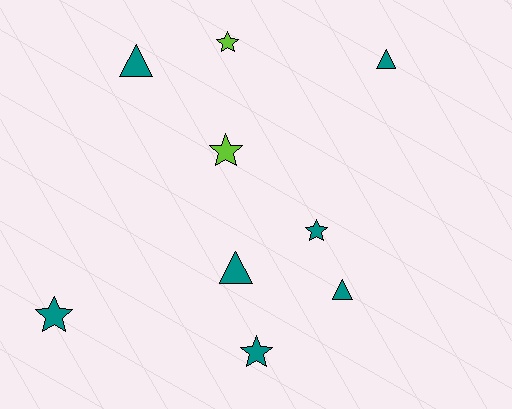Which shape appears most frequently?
Star, with 5 objects.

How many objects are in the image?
There are 9 objects.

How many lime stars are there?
There are 2 lime stars.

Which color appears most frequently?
Teal, with 7 objects.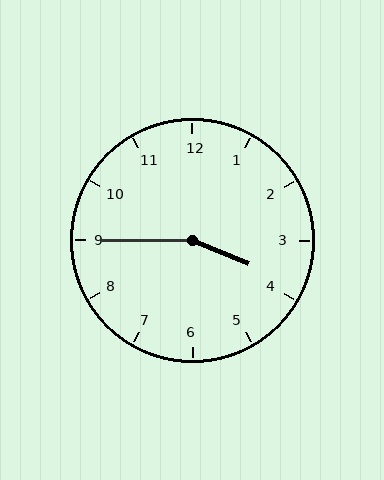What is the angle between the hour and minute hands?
Approximately 158 degrees.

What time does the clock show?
3:45.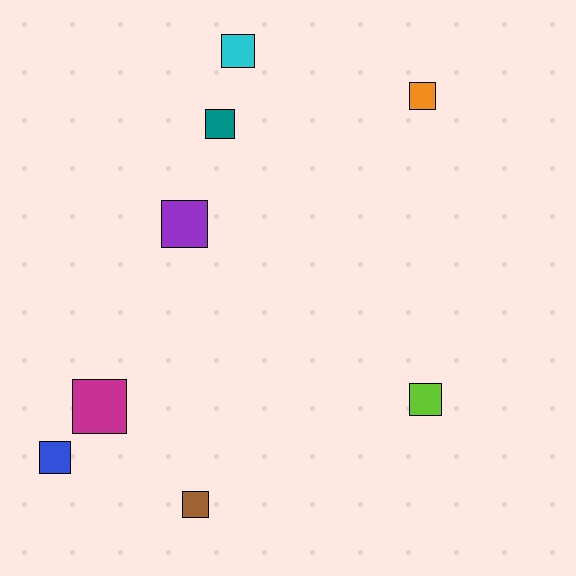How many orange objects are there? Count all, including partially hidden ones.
There is 1 orange object.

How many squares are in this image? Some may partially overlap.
There are 8 squares.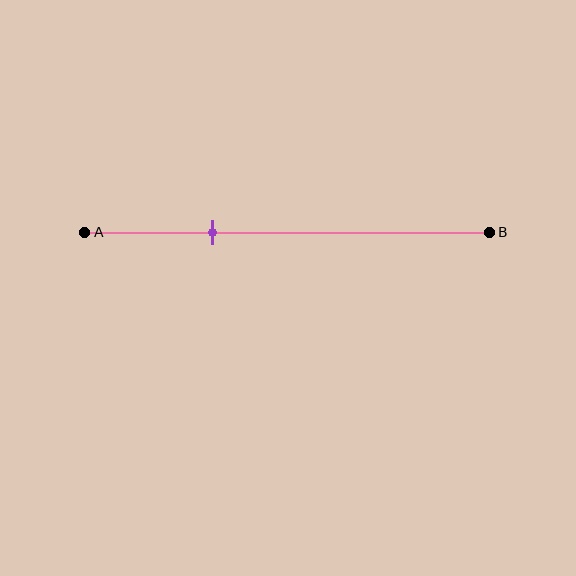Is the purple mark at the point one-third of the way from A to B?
Yes, the mark is approximately at the one-third point.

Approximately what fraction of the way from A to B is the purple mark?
The purple mark is approximately 30% of the way from A to B.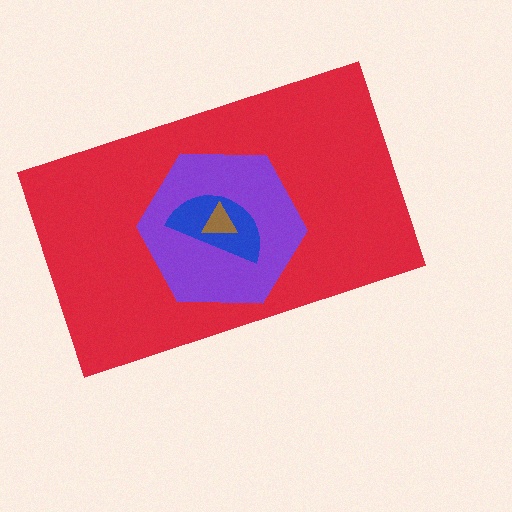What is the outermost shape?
The red rectangle.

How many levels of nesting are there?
4.